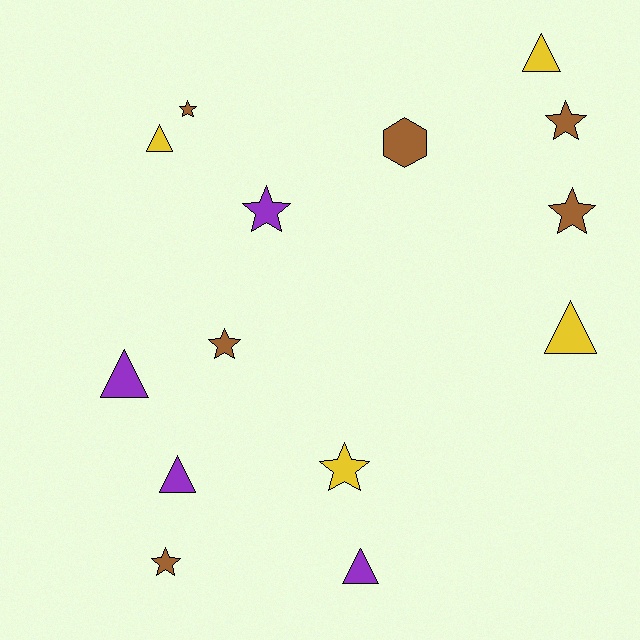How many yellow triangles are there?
There are 3 yellow triangles.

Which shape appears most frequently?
Star, with 7 objects.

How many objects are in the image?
There are 14 objects.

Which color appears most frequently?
Brown, with 6 objects.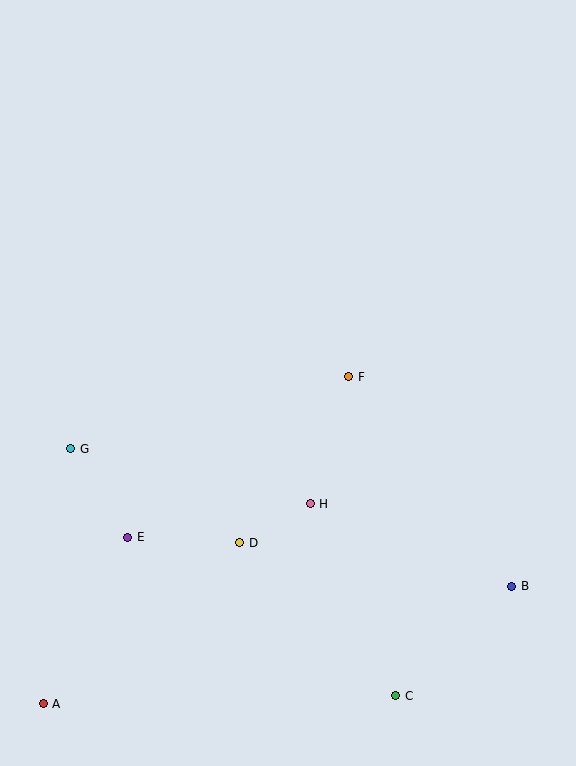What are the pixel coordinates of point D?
Point D is at (240, 543).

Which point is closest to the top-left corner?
Point G is closest to the top-left corner.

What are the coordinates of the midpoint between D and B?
The midpoint between D and B is at (376, 565).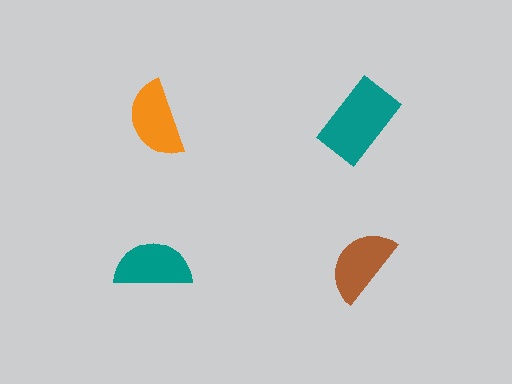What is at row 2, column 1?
A teal semicircle.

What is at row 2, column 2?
A brown semicircle.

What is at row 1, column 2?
A teal rectangle.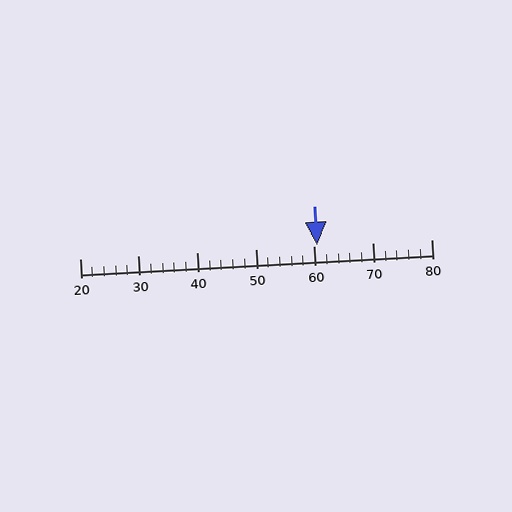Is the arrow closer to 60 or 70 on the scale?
The arrow is closer to 60.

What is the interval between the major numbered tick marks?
The major tick marks are spaced 10 units apart.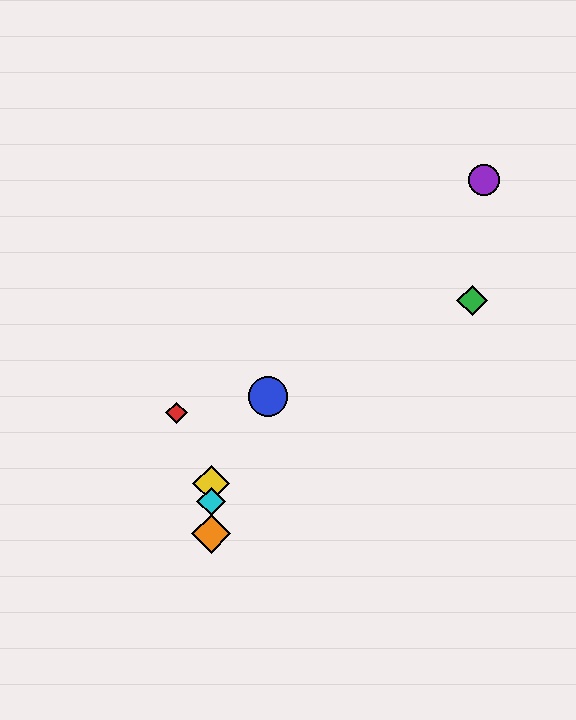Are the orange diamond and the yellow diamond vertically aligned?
Yes, both are at x≈211.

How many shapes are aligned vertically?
3 shapes (the yellow diamond, the orange diamond, the cyan diamond) are aligned vertically.